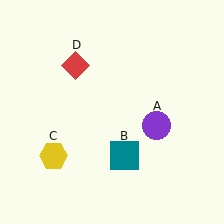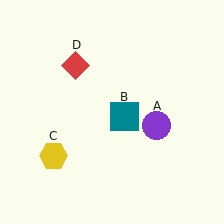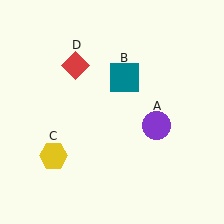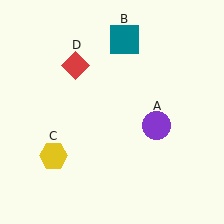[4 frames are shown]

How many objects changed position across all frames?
1 object changed position: teal square (object B).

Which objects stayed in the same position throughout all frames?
Purple circle (object A) and yellow hexagon (object C) and red diamond (object D) remained stationary.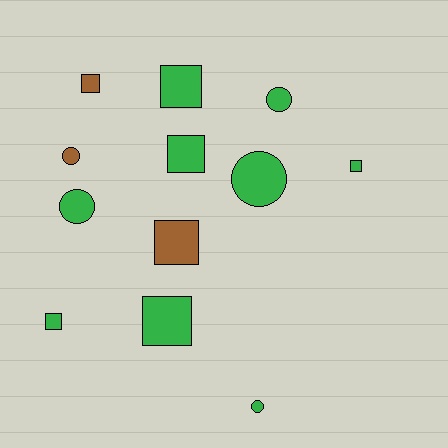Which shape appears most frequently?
Square, with 7 objects.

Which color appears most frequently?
Green, with 9 objects.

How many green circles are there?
There are 4 green circles.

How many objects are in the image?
There are 12 objects.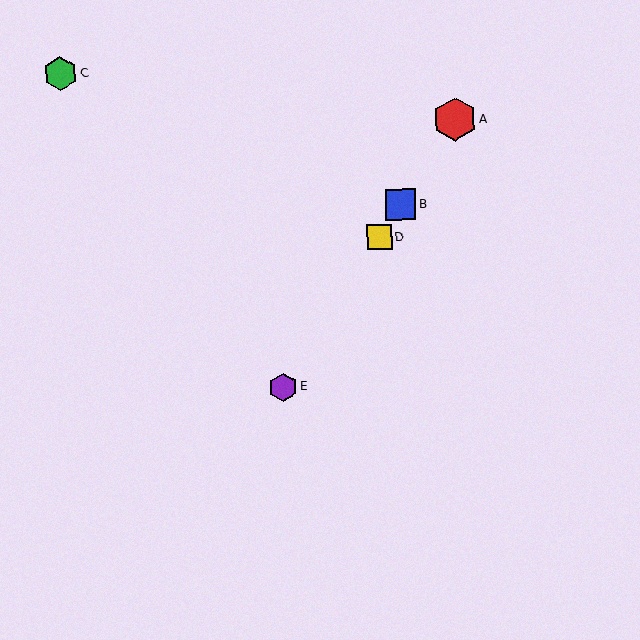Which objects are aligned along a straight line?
Objects A, B, D, E are aligned along a straight line.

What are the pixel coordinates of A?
Object A is at (455, 119).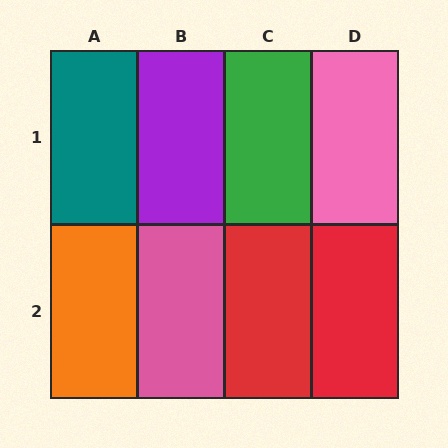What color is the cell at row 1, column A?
Teal.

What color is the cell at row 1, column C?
Green.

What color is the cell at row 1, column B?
Purple.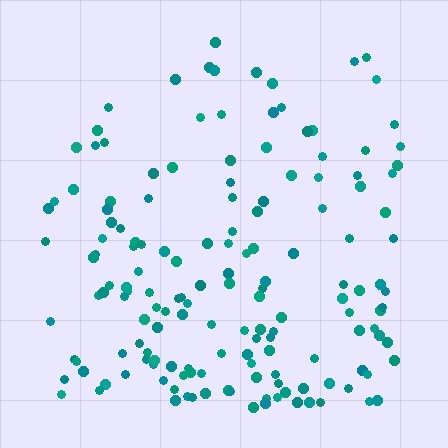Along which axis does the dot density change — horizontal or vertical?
Vertical.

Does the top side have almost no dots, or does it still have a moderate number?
Still a moderate number, just noticeably fewer than the bottom.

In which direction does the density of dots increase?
From top to bottom, with the bottom side densest.